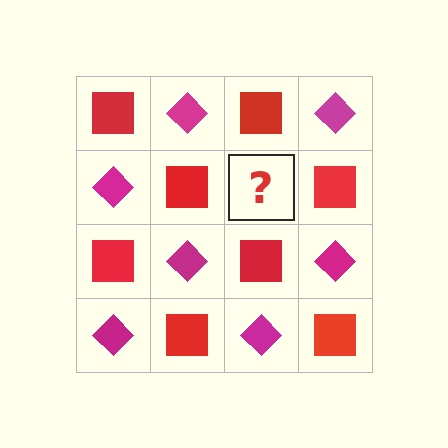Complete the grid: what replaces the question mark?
The question mark should be replaced with a magenta diamond.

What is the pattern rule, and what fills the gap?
The rule is that it alternates red square and magenta diamond in a checkerboard pattern. The gap should be filled with a magenta diamond.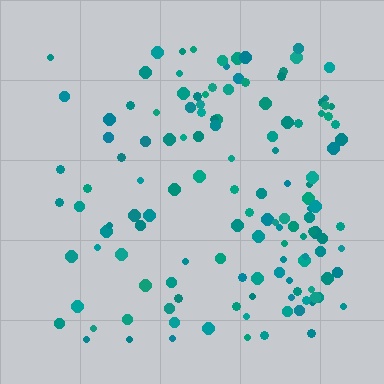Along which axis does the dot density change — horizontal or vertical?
Horizontal.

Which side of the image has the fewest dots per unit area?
The left.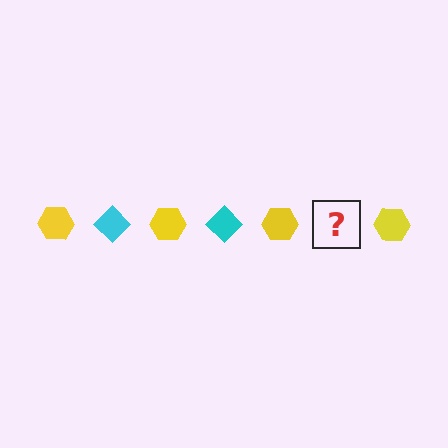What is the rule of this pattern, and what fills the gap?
The rule is that the pattern alternates between yellow hexagon and cyan diamond. The gap should be filled with a cyan diamond.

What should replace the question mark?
The question mark should be replaced with a cyan diamond.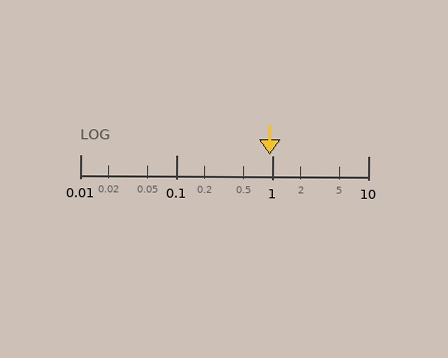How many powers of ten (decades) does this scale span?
The scale spans 3 decades, from 0.01 to 10.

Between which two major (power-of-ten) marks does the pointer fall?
The pointer is between 0.1 and 1.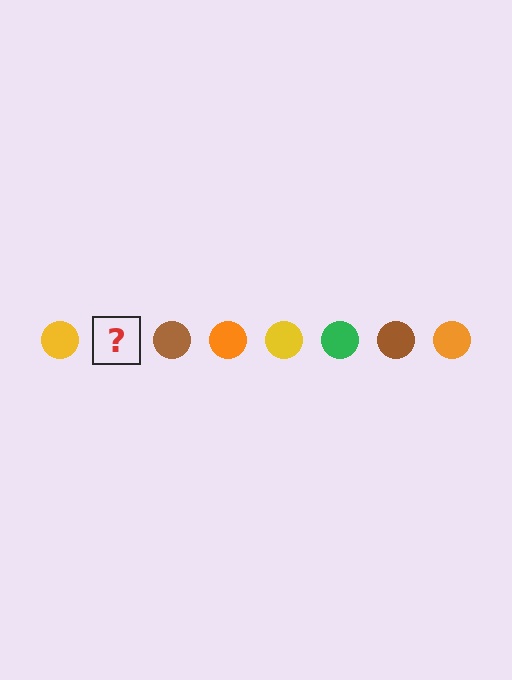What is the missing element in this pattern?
The missing element is a green circle.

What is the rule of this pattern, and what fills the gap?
The rule is that the pattern cycles through yellow, green, brown, orange circles. The gap should be filled with a green circle.